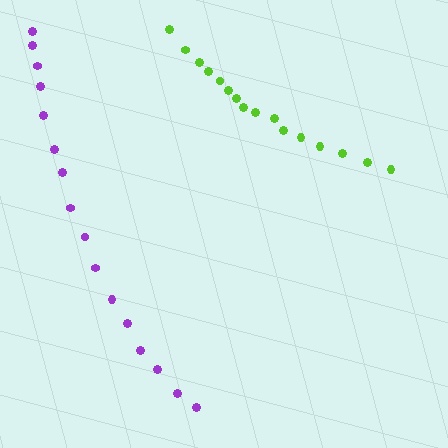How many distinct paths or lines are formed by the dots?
There are 2 distinct paths.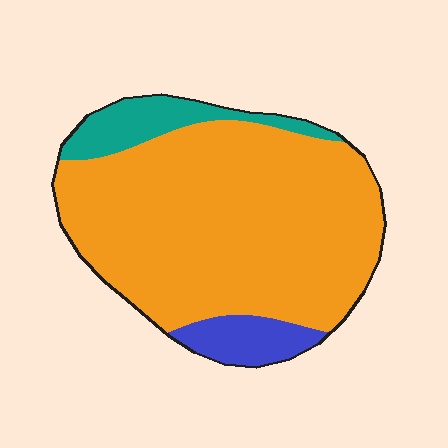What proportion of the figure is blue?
Blue covers roughly 10% of the figure.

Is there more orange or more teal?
Orange.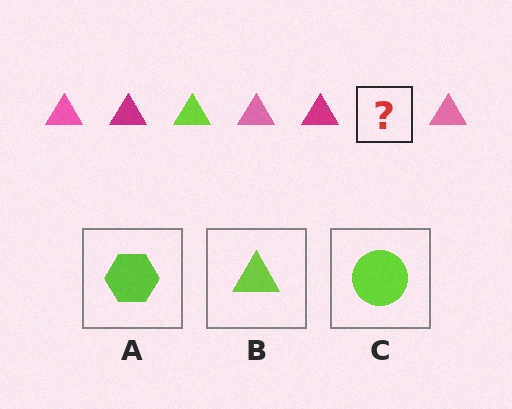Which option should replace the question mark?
Option B.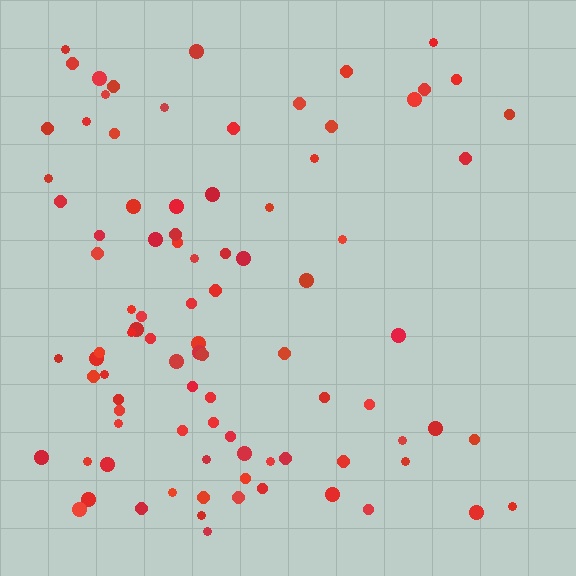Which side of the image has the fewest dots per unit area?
The right.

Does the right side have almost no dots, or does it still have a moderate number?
Still a moderate number, just noticeably fewer than the left.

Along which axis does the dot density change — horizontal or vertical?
Horizontal.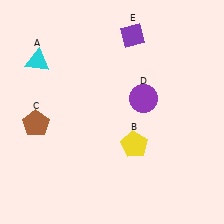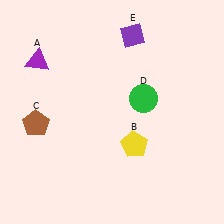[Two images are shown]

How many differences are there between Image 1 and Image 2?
There are 2 differences between the two images.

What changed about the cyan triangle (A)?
In Image 1, A is cyan. In Image 2, it changed to purple.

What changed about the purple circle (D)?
In Image 1, D is purple. In Image 2, it changed to green.